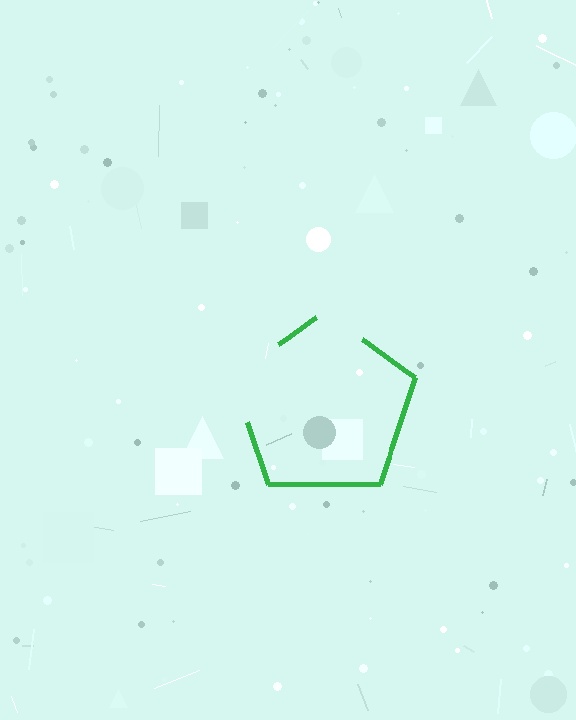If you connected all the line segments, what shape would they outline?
They would outline a pentagon.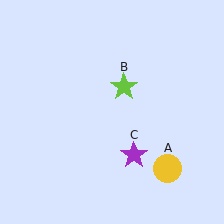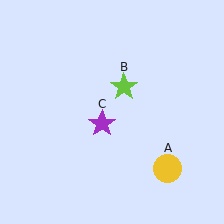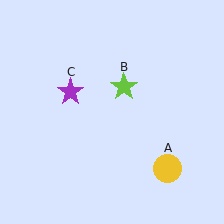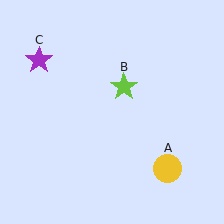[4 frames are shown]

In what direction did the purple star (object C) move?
The purple star (object C) moved up and to the left.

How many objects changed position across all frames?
1 object changed position: purple star (object C).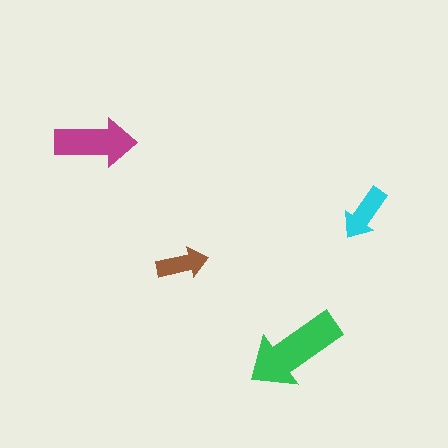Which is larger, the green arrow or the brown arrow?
The green one.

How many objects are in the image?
There are 4 objects in the image.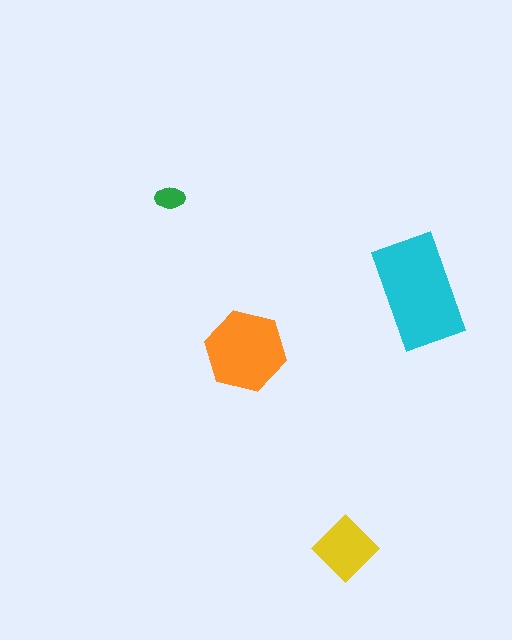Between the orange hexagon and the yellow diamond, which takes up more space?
The orange hexagon.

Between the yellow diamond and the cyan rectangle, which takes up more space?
The cyan rectangle.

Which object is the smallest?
The green ellipse.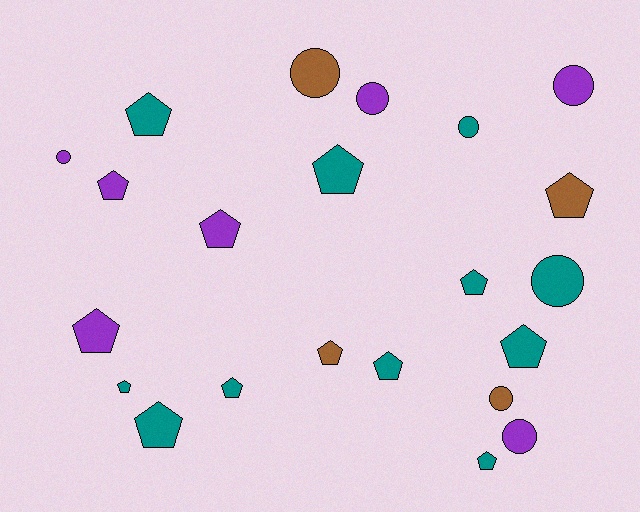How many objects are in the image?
There are 22 objects.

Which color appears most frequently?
Teal, with 11 objects.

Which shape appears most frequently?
Pentagon, with 14 objects.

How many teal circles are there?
There are 2 teal circles.